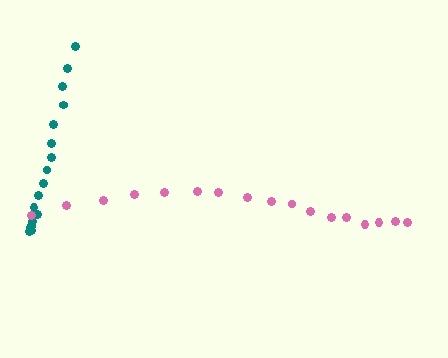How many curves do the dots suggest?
There are 2 distinct paths.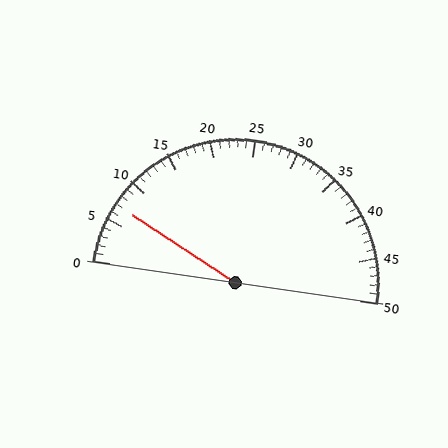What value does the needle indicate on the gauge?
The needle indicates approximately 7.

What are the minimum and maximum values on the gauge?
The gauge ranges from 0 to 50.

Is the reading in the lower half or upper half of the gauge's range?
The reading is in the lower half of the range (0 to 50).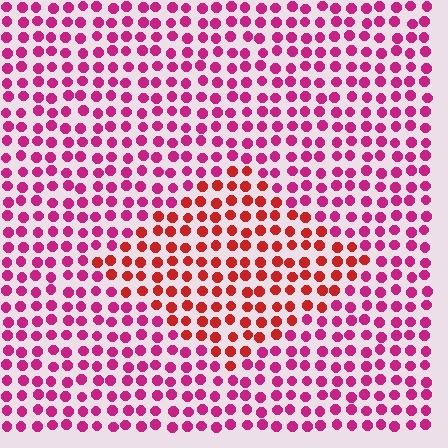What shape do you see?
I see a diamond.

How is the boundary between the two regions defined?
The boundary is defined purely by a slight shift in hue (about 35 degrees). Spacing, size, and orientation are identical on both sides.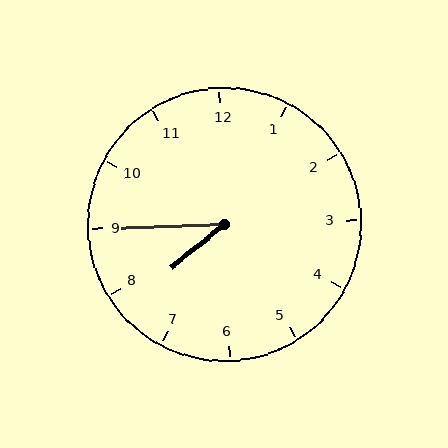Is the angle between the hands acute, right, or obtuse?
It is acute.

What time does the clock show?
7:45.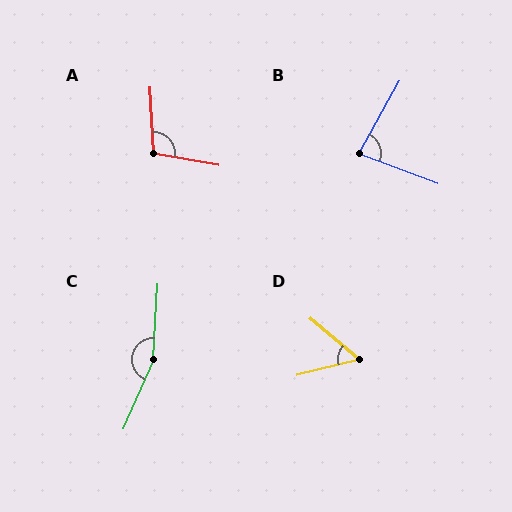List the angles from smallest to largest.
D (54°), B (81°), A (102°), C (160°).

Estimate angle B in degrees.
Approximately 81 degrees.